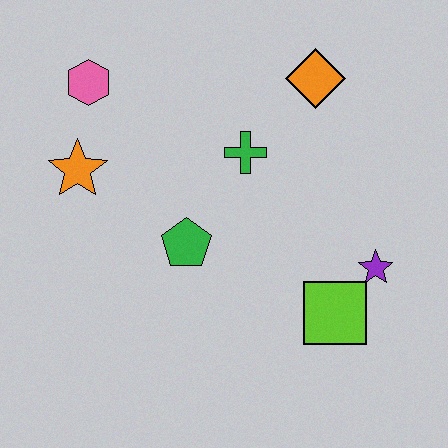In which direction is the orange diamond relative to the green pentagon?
The orange diamond is above the green pentagon.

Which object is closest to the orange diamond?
The green cross is closest to the orange diamond.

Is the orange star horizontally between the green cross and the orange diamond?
No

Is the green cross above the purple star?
Yes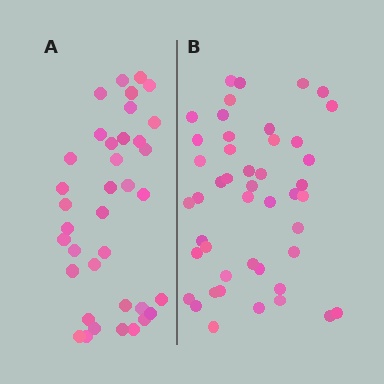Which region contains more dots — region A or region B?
Region B (the right region) has more dots.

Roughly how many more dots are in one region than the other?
Region B has roughly 8 or so more dots than region A.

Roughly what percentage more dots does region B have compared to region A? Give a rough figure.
About 25% more.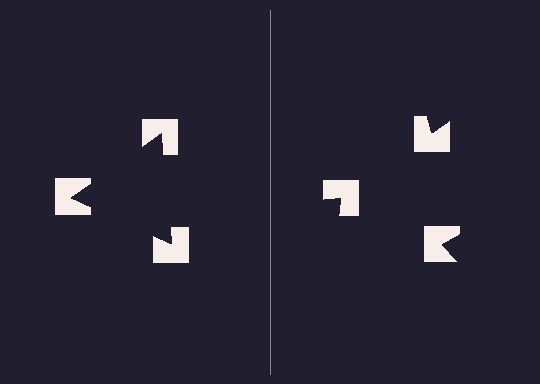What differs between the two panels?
The notched squares are positioned identically on both sides; only the wedge orientations differ. On the left they align to a triangle; on the right they are misaligned.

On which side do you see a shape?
An illusory triangle appears on the left side. On the right side the wedge cuts are rotated, so no coherent shape forms.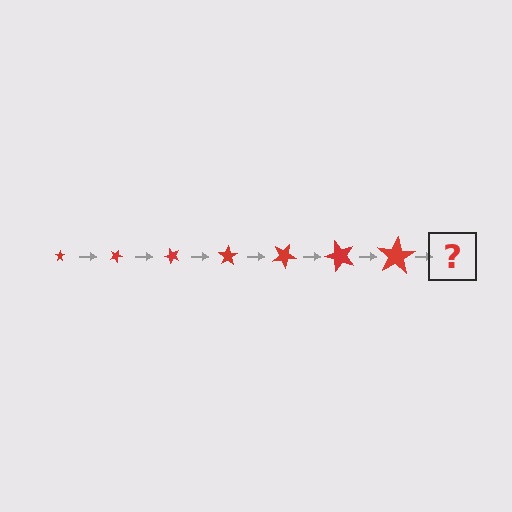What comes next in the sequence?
The next element should be a star, larger than the previous one and rotated 175 degrees from the start.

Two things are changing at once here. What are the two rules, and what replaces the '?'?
The two rules are that the star grows larger each step and it rotates 25 degrees each step. The '?' should be a star, larger than the previous one and rotated 175 degrees from the start.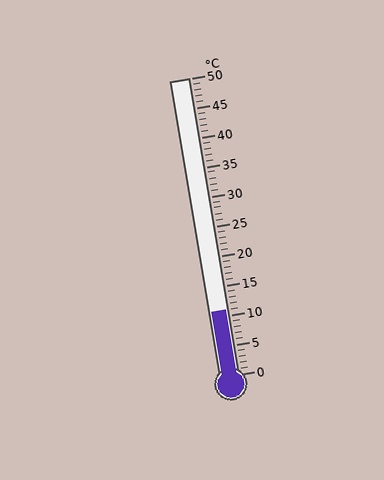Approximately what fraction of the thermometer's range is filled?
The thermometer is filled to approximately 20% of its range.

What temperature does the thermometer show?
The thermometer shows approximately 11°C.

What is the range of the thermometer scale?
The thermometer scale ranges from 0°C to 50°C.